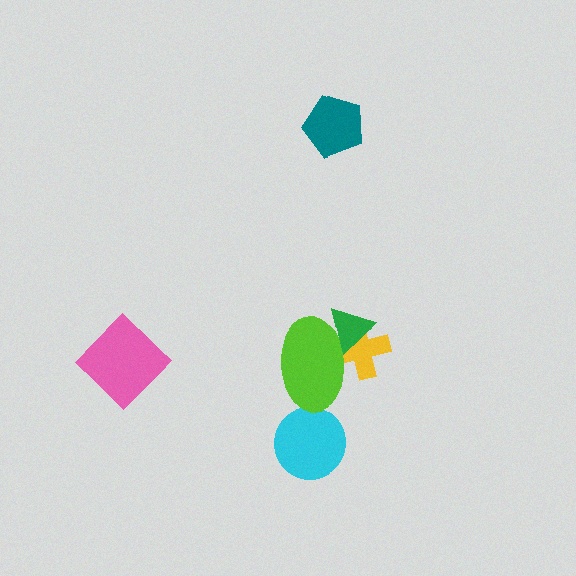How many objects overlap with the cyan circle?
0 objects overlap with the cyan circle.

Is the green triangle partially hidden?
Yes, it is partially covered by another shape.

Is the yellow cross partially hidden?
Yes, it is partially covered by another shape.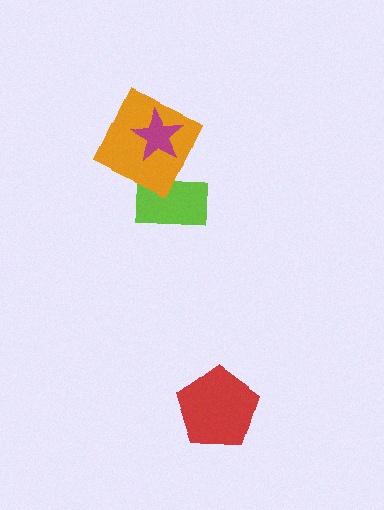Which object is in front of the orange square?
The magenta star is in front of the orange square.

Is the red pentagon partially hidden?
No, no other shape covers it.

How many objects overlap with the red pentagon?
0 objects overlap with the red pentagon.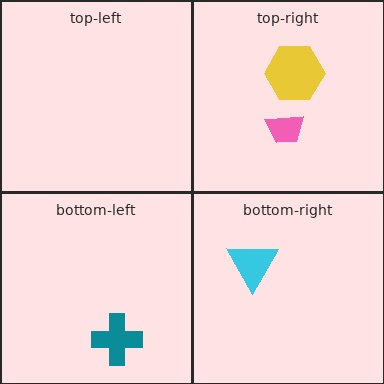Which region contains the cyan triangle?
The bottom-right region.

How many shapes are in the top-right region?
2.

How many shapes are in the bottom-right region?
1.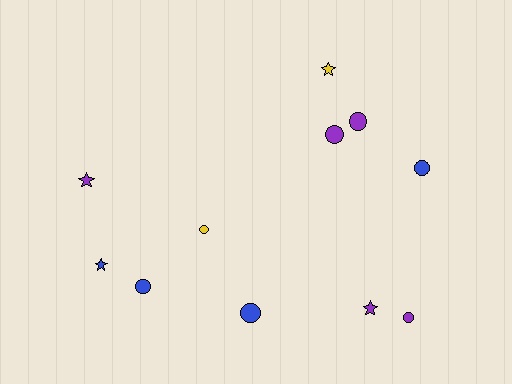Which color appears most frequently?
Purple, with 5 objects.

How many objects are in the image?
There are 11 objects.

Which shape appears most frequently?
Circle, with 7 objects.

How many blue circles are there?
There are 3 blue circles.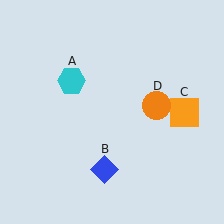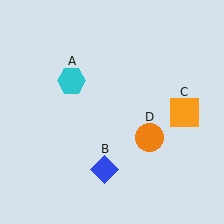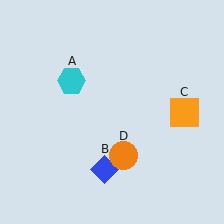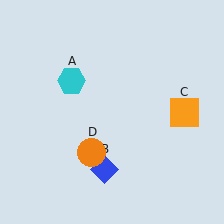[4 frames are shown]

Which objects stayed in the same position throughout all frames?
Cyan hexagon (object A) and blue diamond (object B) and orange square (object C) remained stationary.